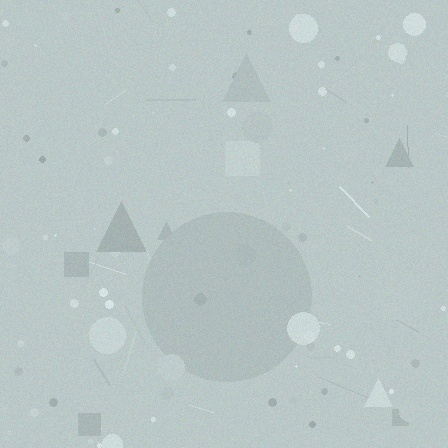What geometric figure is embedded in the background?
A circle is embedded in the background.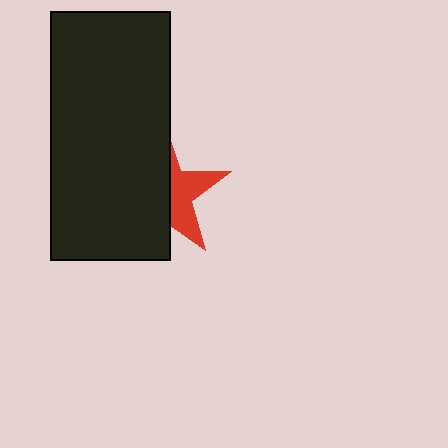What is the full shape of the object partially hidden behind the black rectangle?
The partially hidden object is a red star.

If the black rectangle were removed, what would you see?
You would see the complete red star.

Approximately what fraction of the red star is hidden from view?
Roughly 61% of the red star is hidden behind the black rectangle.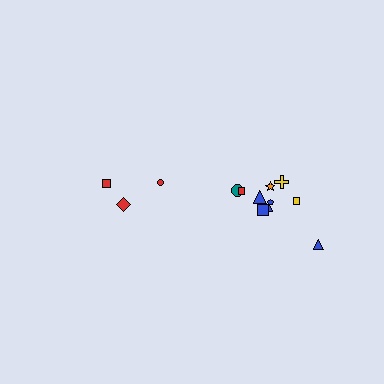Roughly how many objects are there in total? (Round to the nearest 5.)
Roughly 15 objects in total.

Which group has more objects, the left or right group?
The right group.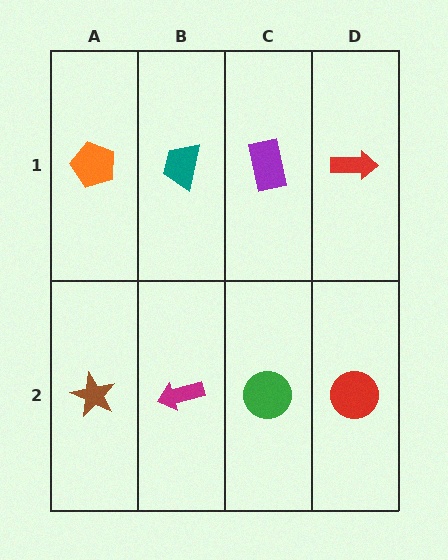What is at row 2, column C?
A green circle.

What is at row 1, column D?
A red arrow.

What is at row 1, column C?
A purple rectangle.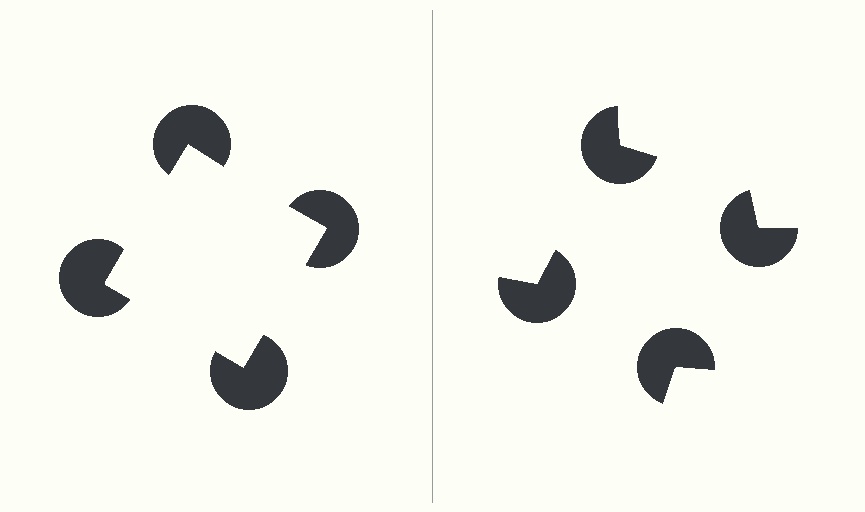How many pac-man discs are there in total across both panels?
8 — 4 on each side.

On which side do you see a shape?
An illusory square appears on the left side. On the right side the wedge cuts are rotated, so no coherent shape forms.